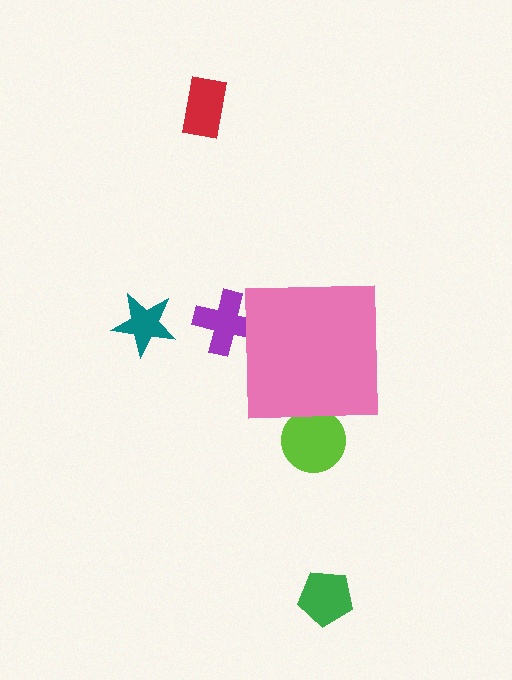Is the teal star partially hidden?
No, the teal star is fully visible.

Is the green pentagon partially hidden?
No, the green pentagon is fully visible.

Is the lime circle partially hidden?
Yes, the lime circle is partially hidden behind the pink square.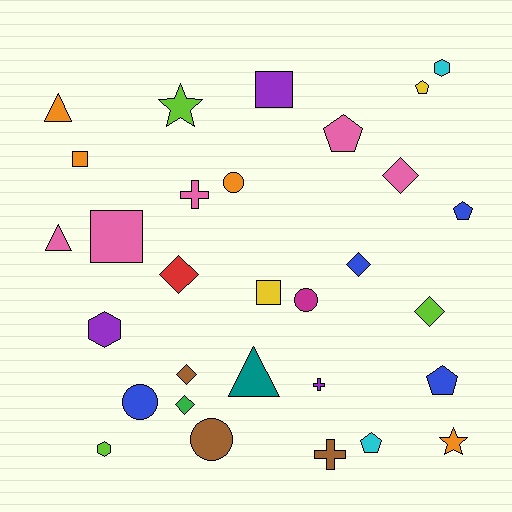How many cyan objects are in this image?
There are 2 cyan objects.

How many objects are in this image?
There are 30 objects.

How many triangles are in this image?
There are 3 triangles.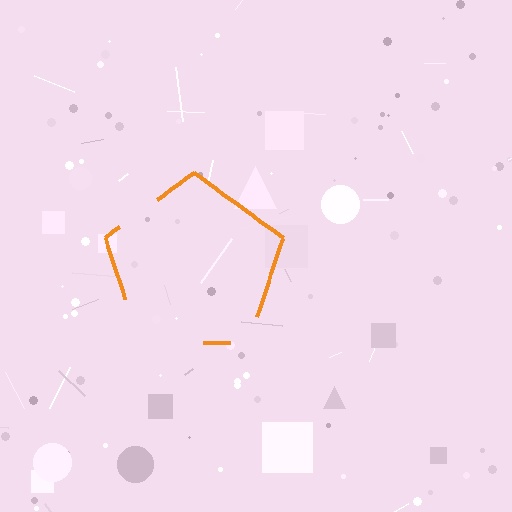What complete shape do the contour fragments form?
The contour fragments form a pentagon.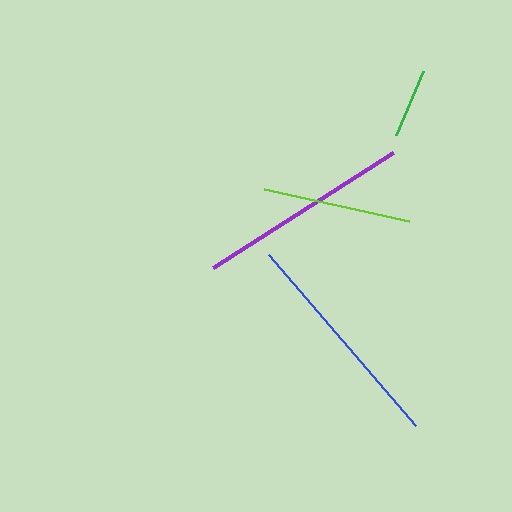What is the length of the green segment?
The green segment is approximately 70 pixels long.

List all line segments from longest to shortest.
From longest to shortest: blue, purple, lime, green.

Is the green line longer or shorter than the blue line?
The blue line is longer than the green line.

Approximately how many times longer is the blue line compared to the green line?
The blue line is approximately 3.2 times the length of the green line.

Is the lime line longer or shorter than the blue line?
The blue line is longer than the lime line.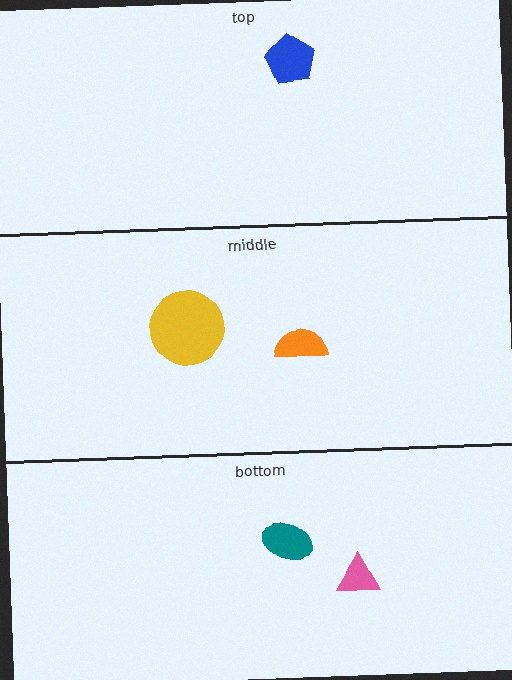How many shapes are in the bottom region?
2.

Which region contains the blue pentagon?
The top region.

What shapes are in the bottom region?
The teal ellipse, the pink triangle.